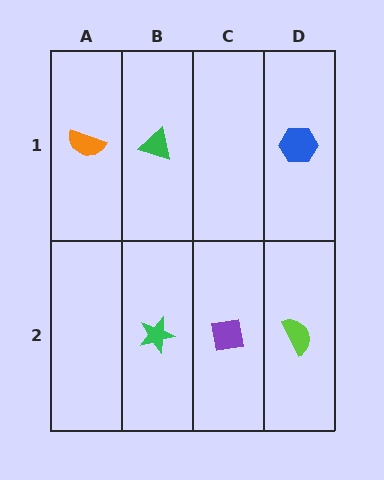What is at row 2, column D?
A lime semicircle.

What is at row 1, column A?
An orange semicircle.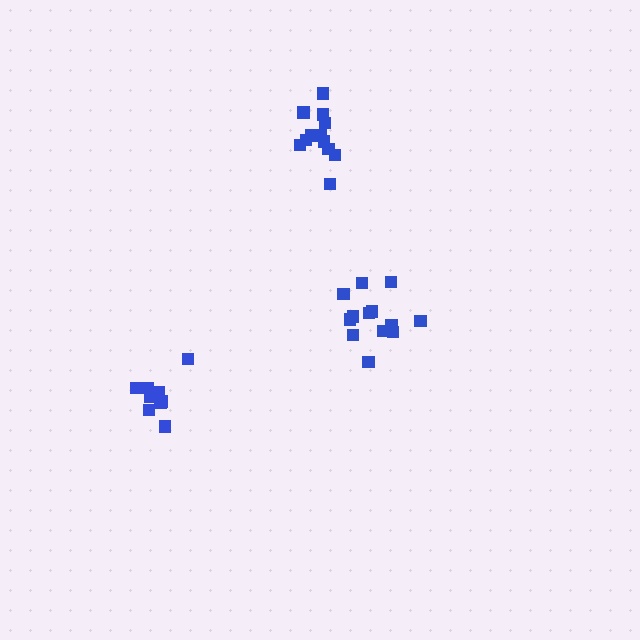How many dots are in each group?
Group 1: 13 dots, Group 2: 9 dots, Group 3: 13 dots (35 total).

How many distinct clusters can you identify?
There are 3 distinct clusters.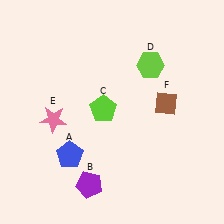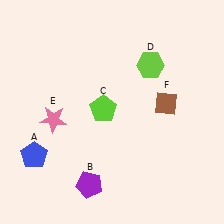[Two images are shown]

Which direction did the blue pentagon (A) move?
The blue pentagon (A) moved left.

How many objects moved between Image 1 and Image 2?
1 object moved between the two images.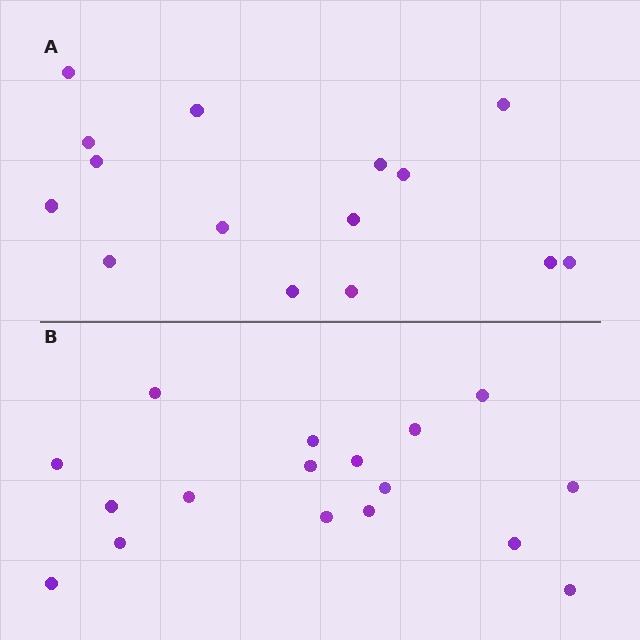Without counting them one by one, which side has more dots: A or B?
Region B (the bottom region) has more dots.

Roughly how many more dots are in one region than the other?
Region B has just a few more — roughly 2 or 3 more dots than region A.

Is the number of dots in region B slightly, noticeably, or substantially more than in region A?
Region B has only slightly more — the two regions are fairly close. The ratio is roughly 1.1 to 1.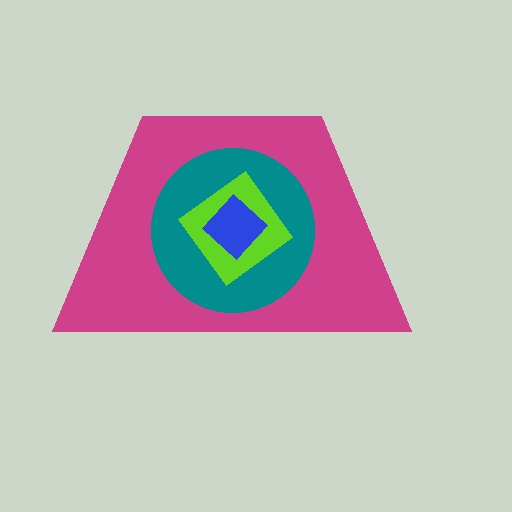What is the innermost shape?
The blue diamond.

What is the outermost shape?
The magenta trapezoid.